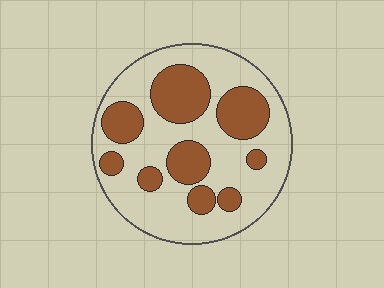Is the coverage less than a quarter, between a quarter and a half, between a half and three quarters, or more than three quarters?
Between a quarter and a half.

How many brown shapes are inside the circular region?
9.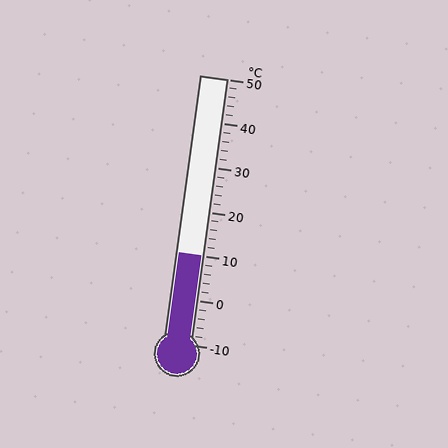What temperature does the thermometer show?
The thermometer shows approximately 10°C.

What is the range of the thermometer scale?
The thermometer scale ranges from -10°C to 50°C.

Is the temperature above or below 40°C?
The temperature is below 40°C.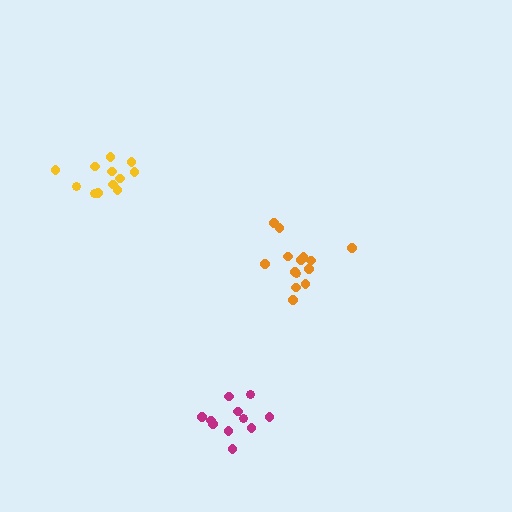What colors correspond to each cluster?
The clusters are colored: orange, magenta, yellow.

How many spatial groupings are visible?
There are 3 spatial groupings.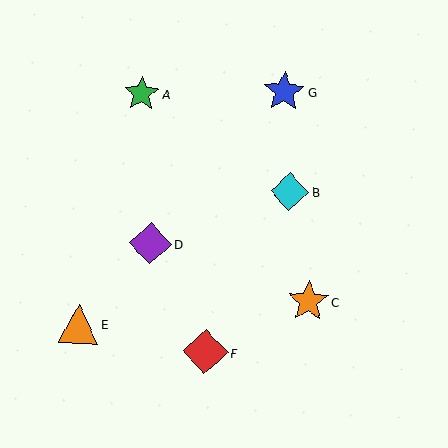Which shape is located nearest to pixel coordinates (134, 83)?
The green star (labeled A) at (142, 94) is nearest to that location.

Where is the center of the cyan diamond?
The center of the cyan diamond is at (290, 191).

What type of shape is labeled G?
Shape G is a blue star.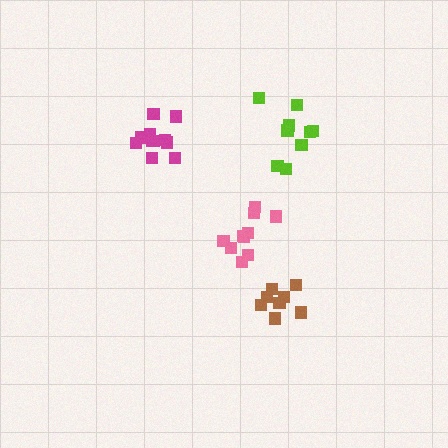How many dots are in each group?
Group 1: 11 dots, Group 2: 8 dots, Group 3: 9 dots, Group 4: 10 dots (38 total).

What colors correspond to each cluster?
The clusters are colored: magenta, brown, lime, pink.